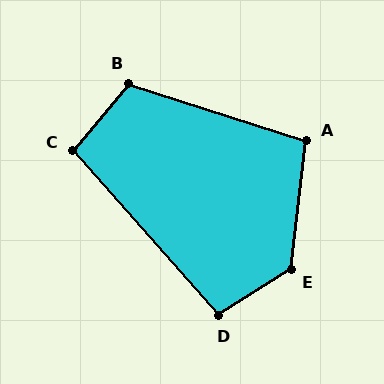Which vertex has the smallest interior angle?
C, at approximately 99 degrees.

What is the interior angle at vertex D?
Approximately 100 degrees (obtuse).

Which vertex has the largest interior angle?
E, at approximately 129 degrees.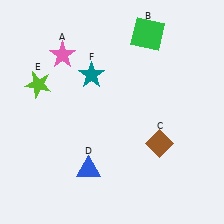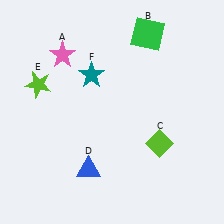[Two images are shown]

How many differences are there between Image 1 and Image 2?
There is 1 difference between the two images.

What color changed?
The diamond (C) changed from brown in Image 1 to lime in Image 2.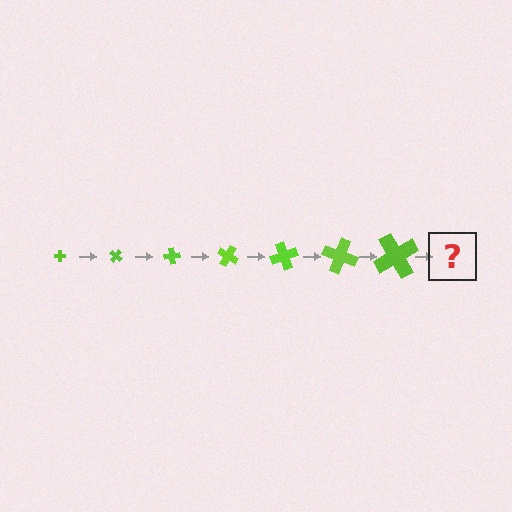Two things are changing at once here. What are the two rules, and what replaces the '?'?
The two rules are that the cross grows larger each step and it rotates 40 degrees each step. The '?' should be a cross, larger than the previous one and rotated 280 degrees from the start.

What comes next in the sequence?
The next element should be a cross, larger than the previous one and rotated 280 degrees from the start.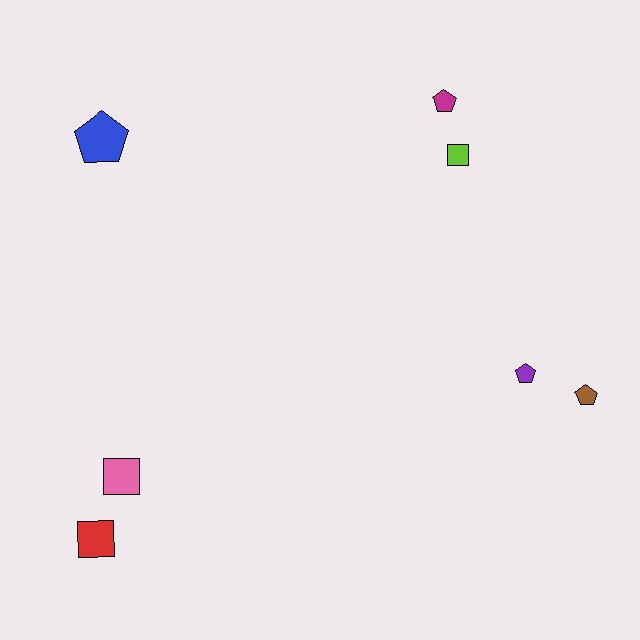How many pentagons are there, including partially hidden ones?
There are 4 pentagons.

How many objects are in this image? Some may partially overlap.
There are 7 objects.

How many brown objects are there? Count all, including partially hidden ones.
There is 1 brown object.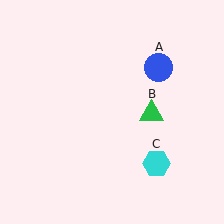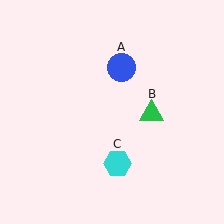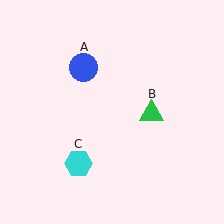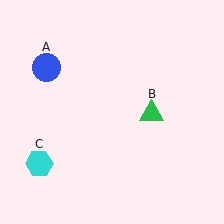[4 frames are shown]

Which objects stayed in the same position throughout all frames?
Green triangle (object B) remained stationary.